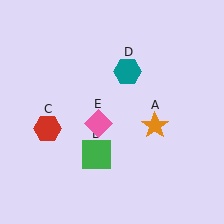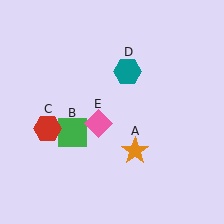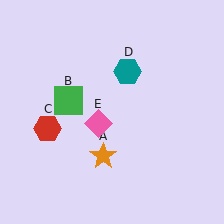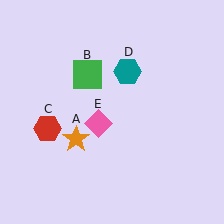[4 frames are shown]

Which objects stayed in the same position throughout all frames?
Red hexagon (object C) and teal hexagon (object D) and pink diamond (object E) remained stationary.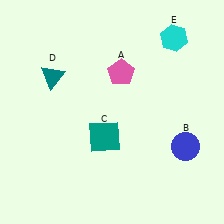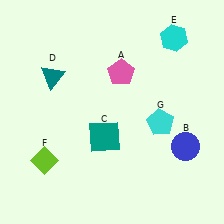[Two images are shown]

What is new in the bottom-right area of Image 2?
A cyan pentagon (G) was added in the bottom-right area of Image 2.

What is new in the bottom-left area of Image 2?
A lime diamond (F) was added in the bottom-left area of Image 2.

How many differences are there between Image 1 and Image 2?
There are 2 differences between the two images.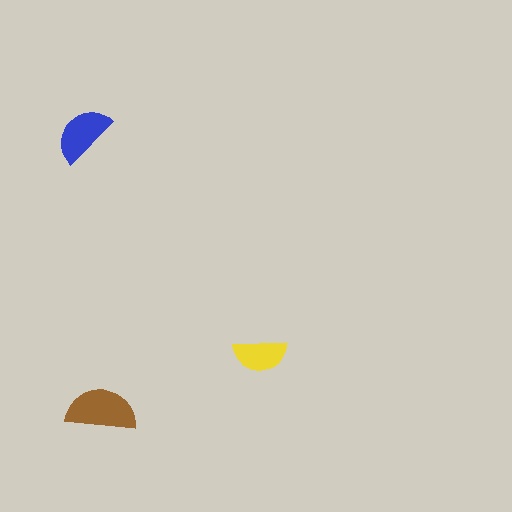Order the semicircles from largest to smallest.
the brown one, the blue one, the yellow one.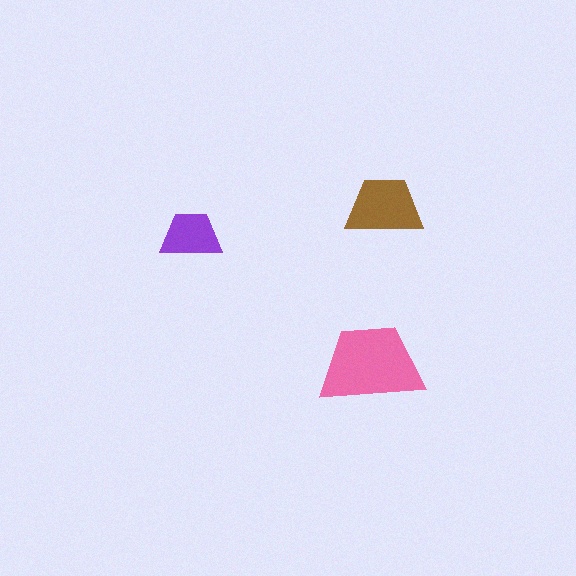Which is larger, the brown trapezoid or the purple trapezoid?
The brown one.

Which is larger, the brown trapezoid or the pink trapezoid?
The pink one.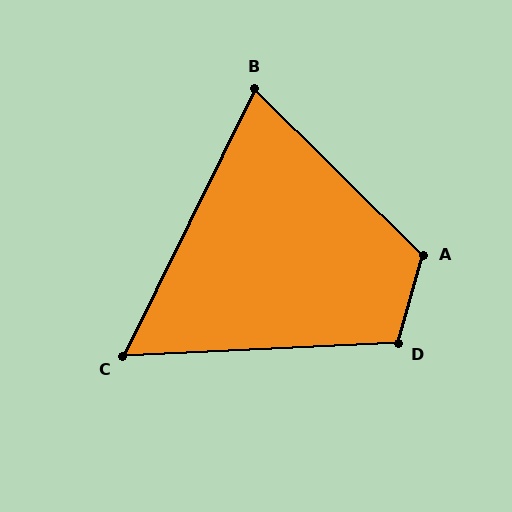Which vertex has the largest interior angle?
A, at approximately 119 degrees.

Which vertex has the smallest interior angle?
C, at approximately 61 degrees.